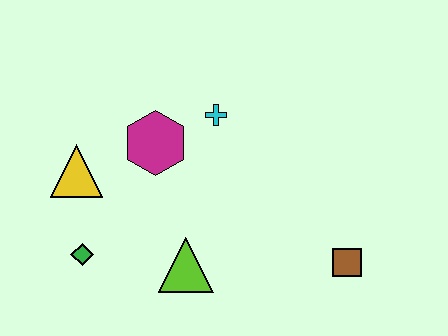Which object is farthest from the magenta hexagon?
The brown square is farthest from the magenta hexagon.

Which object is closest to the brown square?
The lime triangle is closest to the brown square.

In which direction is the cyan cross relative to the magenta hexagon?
The cyan cross is to the right of the magenta hexagon.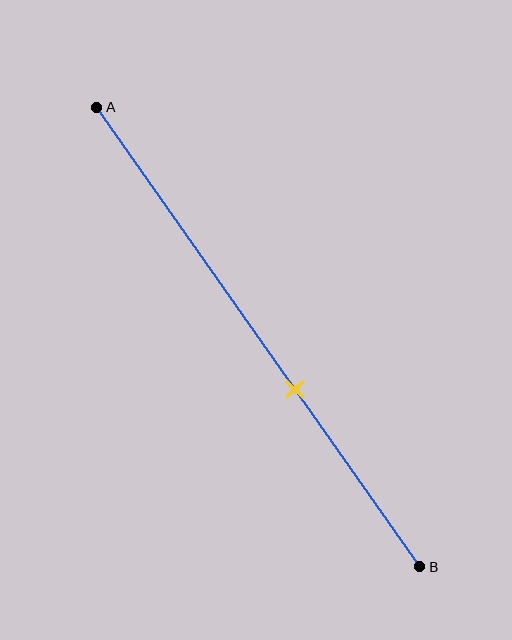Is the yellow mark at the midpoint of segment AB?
No, the mark is at about 60% from A, not at the 50% midpoint.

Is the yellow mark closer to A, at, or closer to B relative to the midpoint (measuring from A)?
The yellow mark is closer to point B than the midpoint of segment AB.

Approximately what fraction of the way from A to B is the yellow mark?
The yellow mark is approximately 60% of the way from A to B.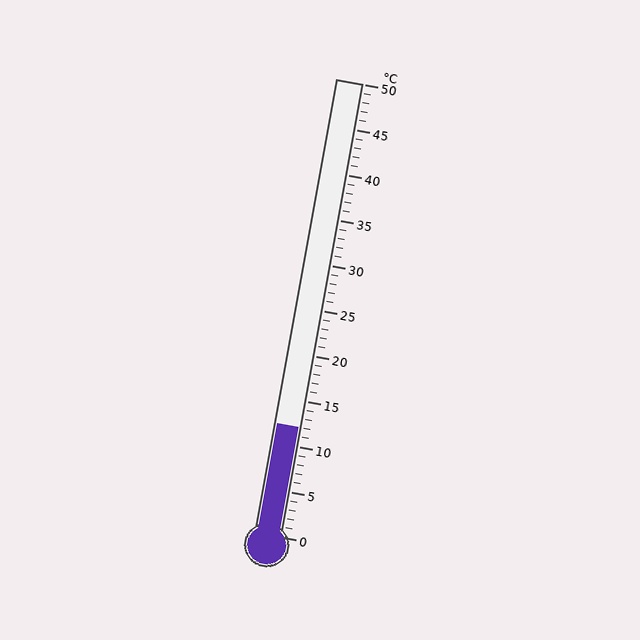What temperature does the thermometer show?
The thermometer shows approximately 12°C.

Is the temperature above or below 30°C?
The temperature is below 30°C.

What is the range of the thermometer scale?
The thermometer scale ranges from 0°C to 50°C.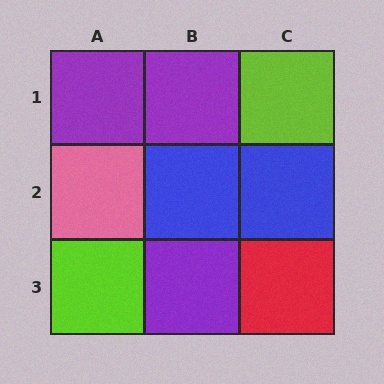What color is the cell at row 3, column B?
Purple.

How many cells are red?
1 cell is red.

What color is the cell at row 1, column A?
Purple.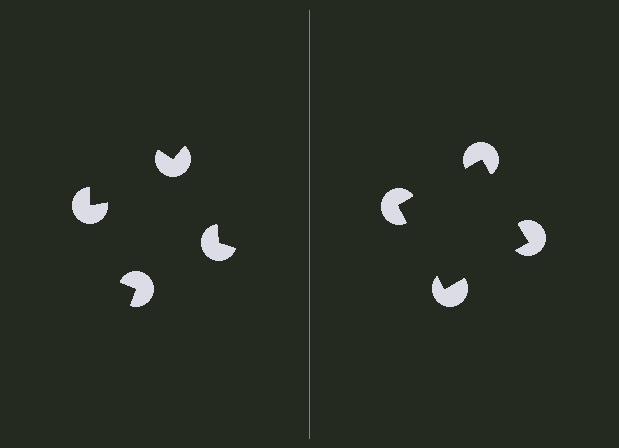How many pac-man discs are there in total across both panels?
8 — 4 on each side.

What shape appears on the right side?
An illusory square.